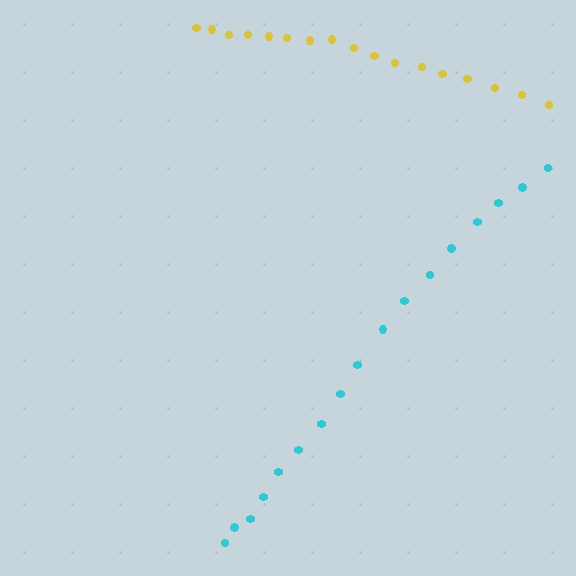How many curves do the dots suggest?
There are 2 distinct paths.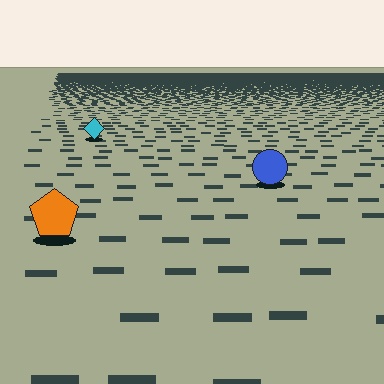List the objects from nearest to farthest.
From nearest to farthest: the orange pentagon, the blue circle, the cyan diamond.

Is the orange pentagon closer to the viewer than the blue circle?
Yes. The orange pentagon is closer — you can tell from the texture gradient: the ground texture is coarser near it.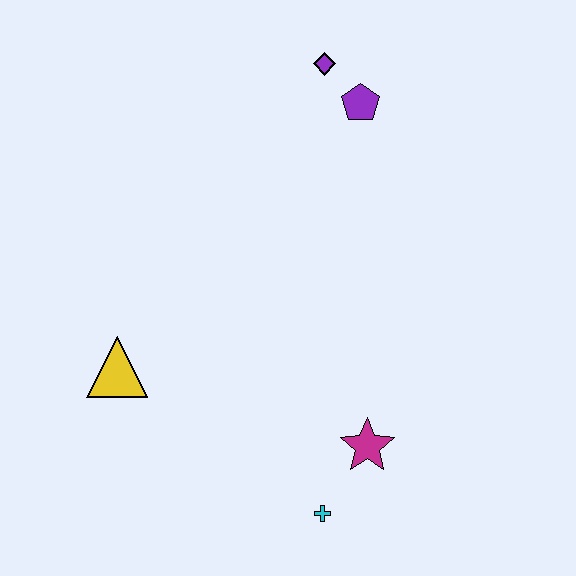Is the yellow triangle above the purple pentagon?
No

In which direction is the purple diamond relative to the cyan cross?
The purple diamond is above the cyan cross.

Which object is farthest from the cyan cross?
The purple diamond is farthest from the cyan cross.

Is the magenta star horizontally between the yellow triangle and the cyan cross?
No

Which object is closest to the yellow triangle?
The cyan cross is closest to the yellow triangle.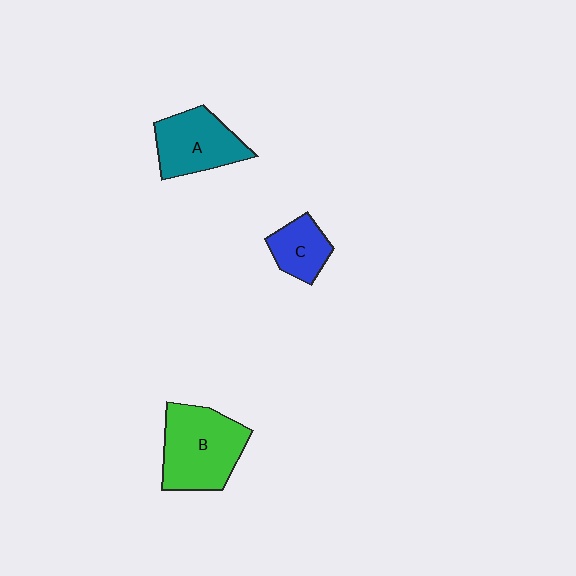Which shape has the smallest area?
Shape C (blue).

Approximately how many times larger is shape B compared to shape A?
Approximately 1.3 times.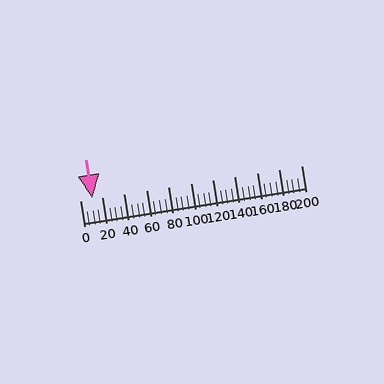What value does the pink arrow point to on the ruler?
The pink arrow points to approximately 11.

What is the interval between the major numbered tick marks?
The major tick marks are spaced 20 units apart.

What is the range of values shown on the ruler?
The ruler shows values from 0 to 200.